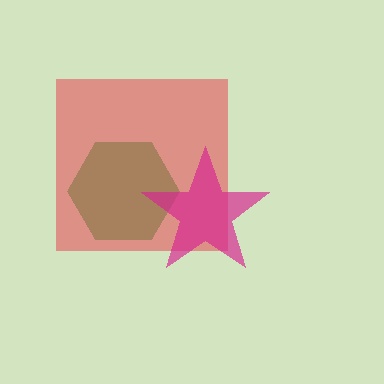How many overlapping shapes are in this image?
There are 3 overlapping shapes in the image.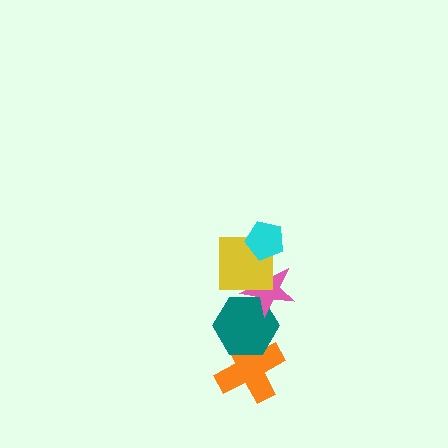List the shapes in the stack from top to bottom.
From top to bottom: the cyan pentagon, the yellow square, the pink star, the teal hexagon, the orange cross.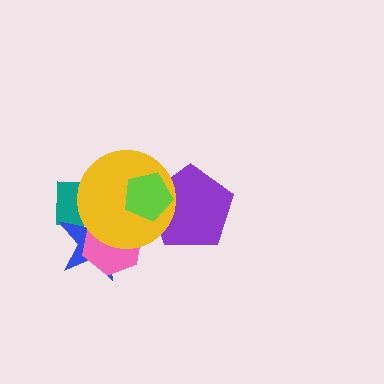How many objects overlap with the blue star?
3 objects overlap with the blue star.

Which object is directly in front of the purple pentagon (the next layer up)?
The yellow circle is directly in front of the purple pentagon.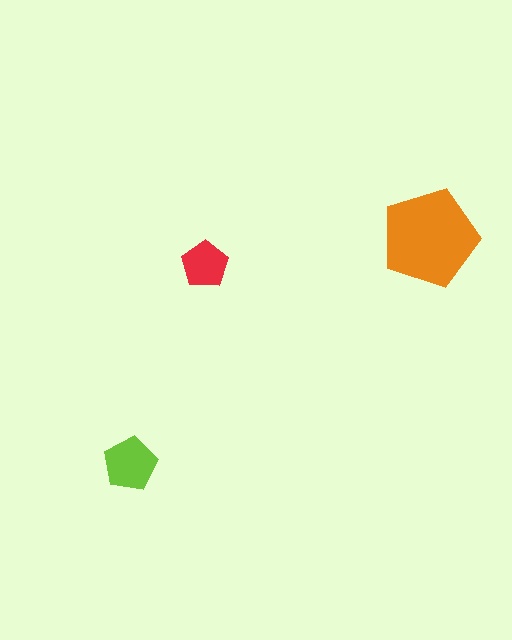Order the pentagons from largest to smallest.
the orange one, the lime one, the red one.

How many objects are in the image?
There are 3 objects in the image.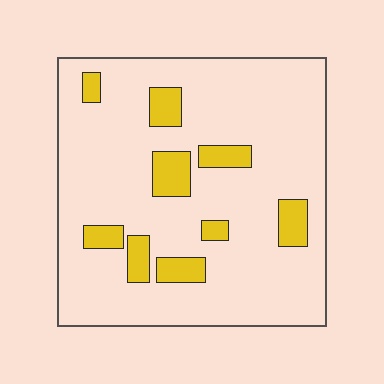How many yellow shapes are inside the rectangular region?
9.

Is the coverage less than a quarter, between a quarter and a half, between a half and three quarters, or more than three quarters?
Less than a quarter.